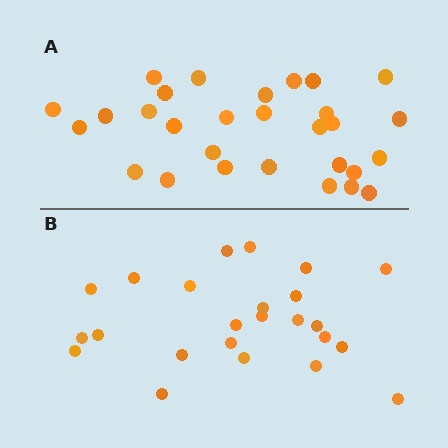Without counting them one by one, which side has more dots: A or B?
Region A (the top region) has more dots.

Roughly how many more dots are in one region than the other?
Region A has about 5 more dots than region B.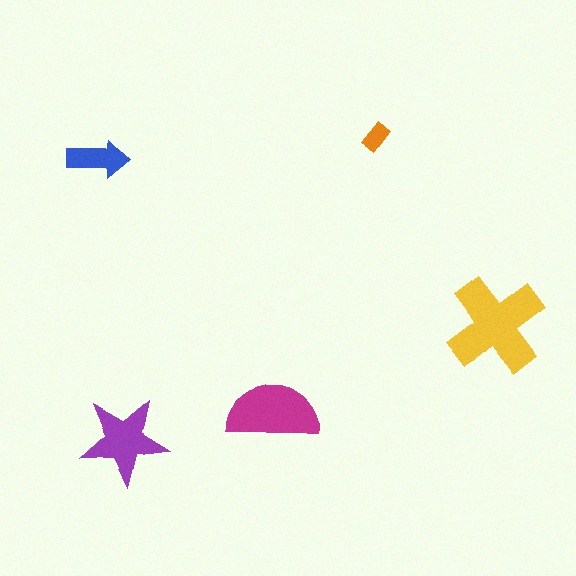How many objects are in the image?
There are 5 objects in the image.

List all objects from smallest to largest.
The orange rectangle, the blue arrow, the purple star, the magenta semicircle, the yellow cross.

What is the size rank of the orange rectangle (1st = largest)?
5th.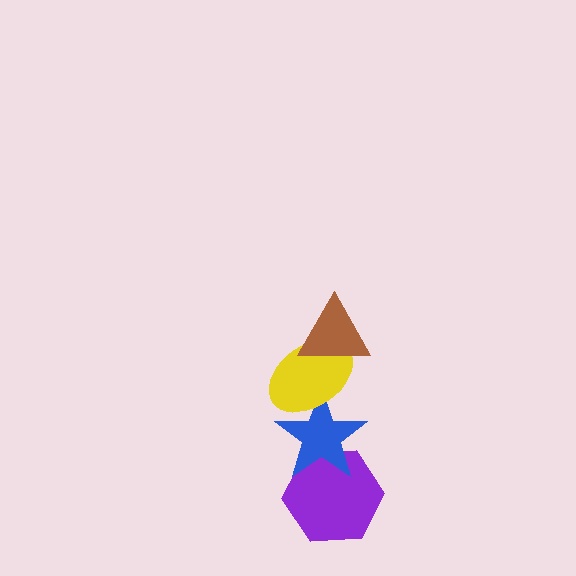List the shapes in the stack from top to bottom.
From top to bottom: the brown triangle, the yellow ellipse, the blue star, the purple hexagon.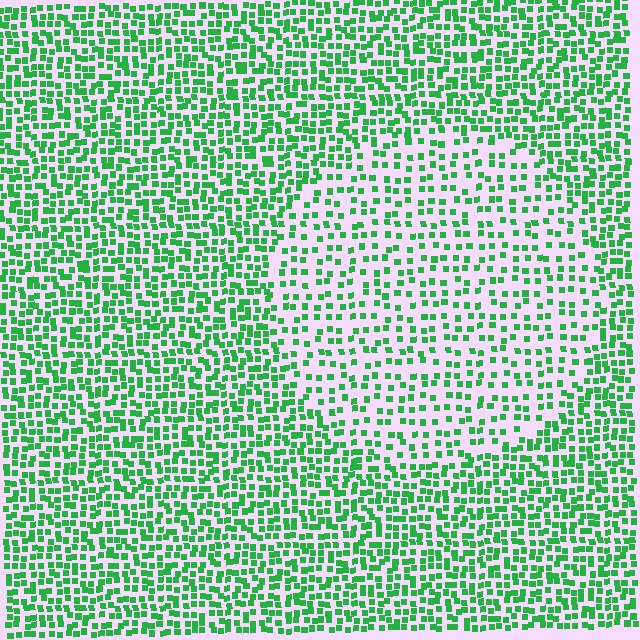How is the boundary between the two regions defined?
The boundary is defined by a change in element density (approximately 1.9x ratio). All elements are the same color, size, and shape.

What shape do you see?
I see a circle.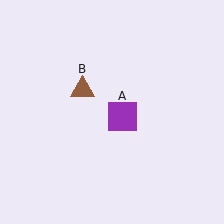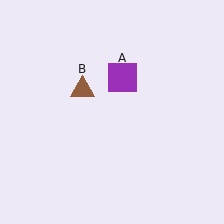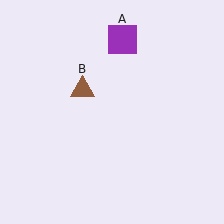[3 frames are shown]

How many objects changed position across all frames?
1 object changed position: purple square (object A).